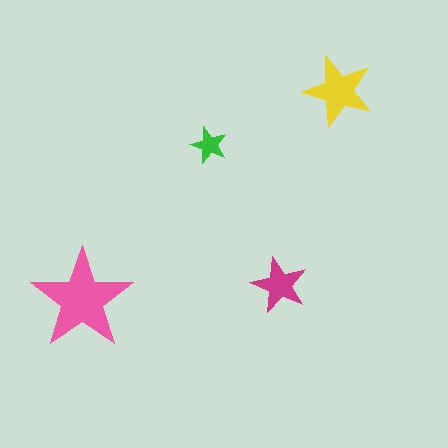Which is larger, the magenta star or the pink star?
The pink one.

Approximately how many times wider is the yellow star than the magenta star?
About 1.5 times wider.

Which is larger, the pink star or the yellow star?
The pink one.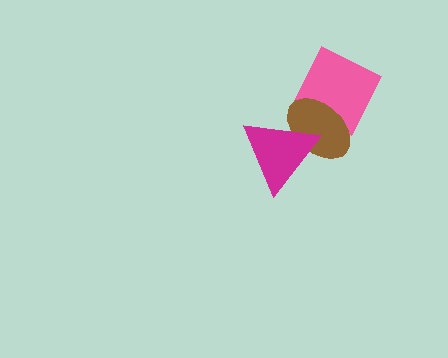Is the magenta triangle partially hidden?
No, no other shape covers it.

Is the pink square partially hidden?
Yes, it is partially covered by another shape.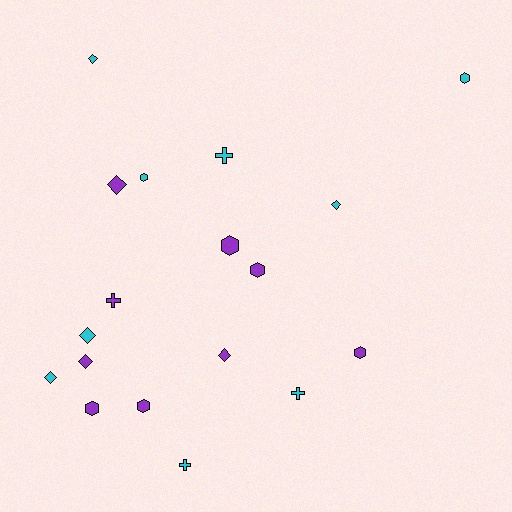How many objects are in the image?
There are 18 objects.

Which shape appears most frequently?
Hexagon, with 7 objects.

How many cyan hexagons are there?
There are 2 cyan hexagons.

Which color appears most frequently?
Cyan, with 9 objects.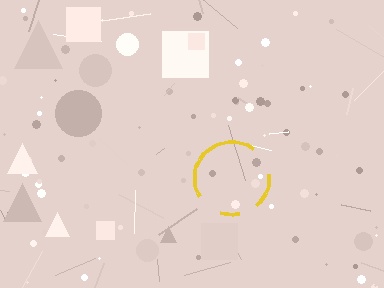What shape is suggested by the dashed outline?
The dashed outline suggests a circle.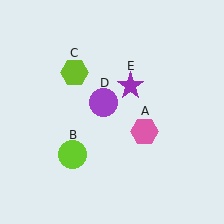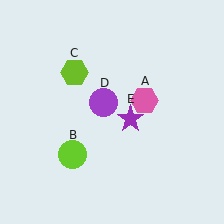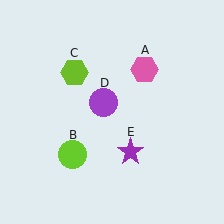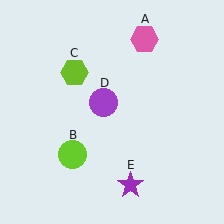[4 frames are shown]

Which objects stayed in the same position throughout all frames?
Lime circle (object B) and lime hexagon (object C) and purple circle (object D) remained stationary.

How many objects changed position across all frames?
2 objects changed position: pink hexagon (object A), purple star (object E).